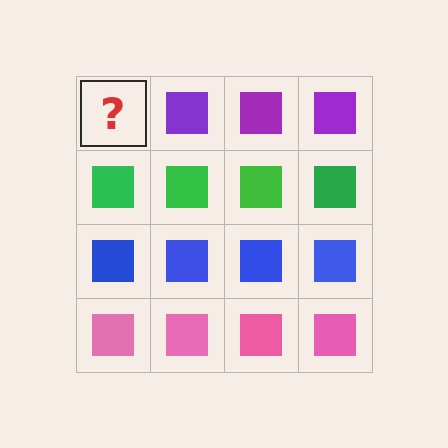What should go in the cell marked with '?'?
The missing cell should contain a purple square.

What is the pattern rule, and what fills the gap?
The rule is that each row has a consistent color. The gap should be filled with a purple square.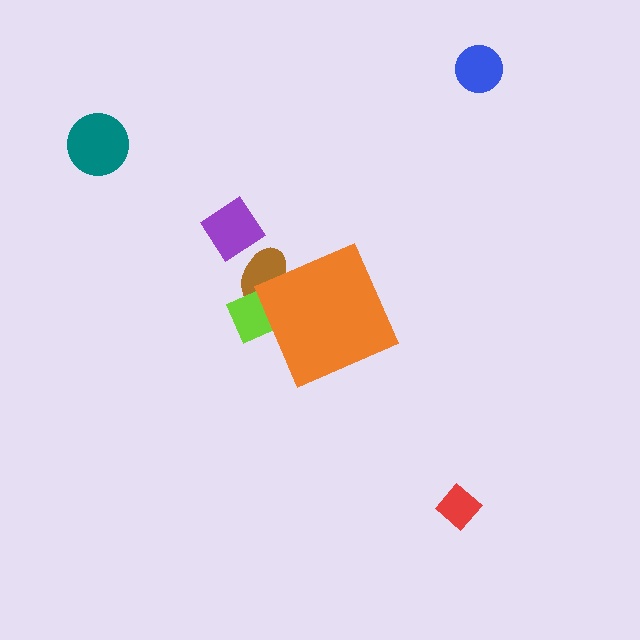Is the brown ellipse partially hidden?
Yes, the brown ellipse is partially hidden behind the orange diamond.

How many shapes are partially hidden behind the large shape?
2 shapes are partially hidden.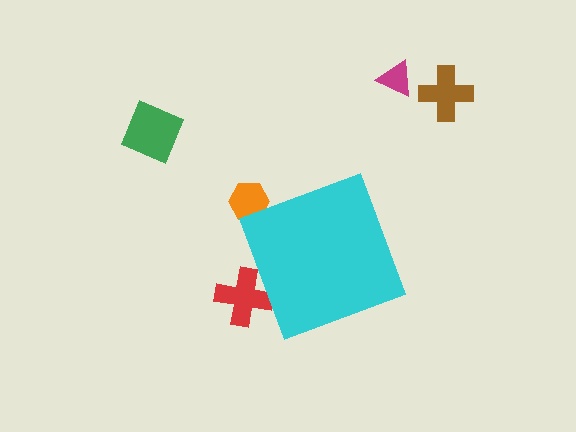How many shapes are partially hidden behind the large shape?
2 shapes are partially hidden.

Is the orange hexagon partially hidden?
Yes, the orange hexagon is partially hidden behind the cyan diamond.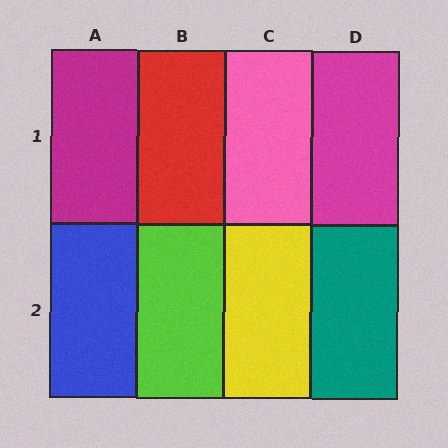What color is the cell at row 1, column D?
Magenta.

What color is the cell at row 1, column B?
Red.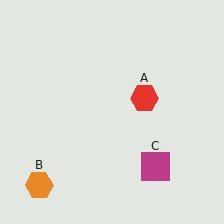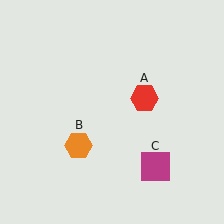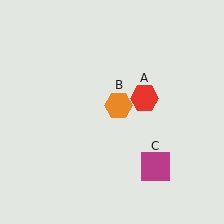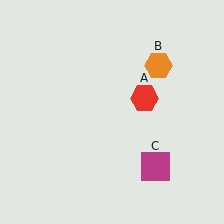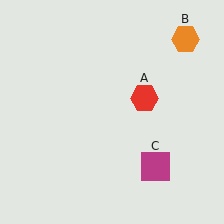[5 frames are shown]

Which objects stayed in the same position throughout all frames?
Red hexagon (object A) and magenta square (object C) remained stationary.